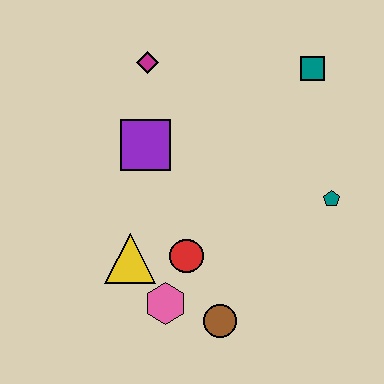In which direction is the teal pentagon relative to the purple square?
The teal pentagon is to the right of the purple square.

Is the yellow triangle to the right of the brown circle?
No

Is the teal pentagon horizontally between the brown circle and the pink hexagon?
No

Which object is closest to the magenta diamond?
The purple square is closest to the magenta diamond.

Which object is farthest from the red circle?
The teal square is farthest from the red circle.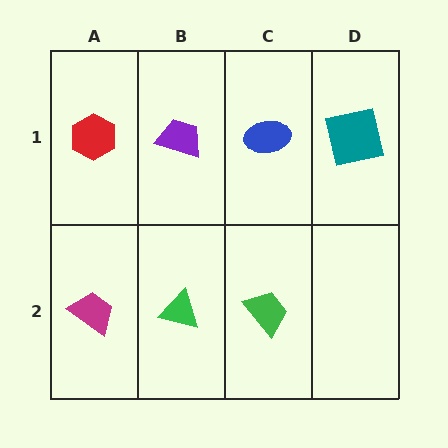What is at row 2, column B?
A green triangle.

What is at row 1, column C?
A blue ellipse.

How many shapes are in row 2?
3 shapes.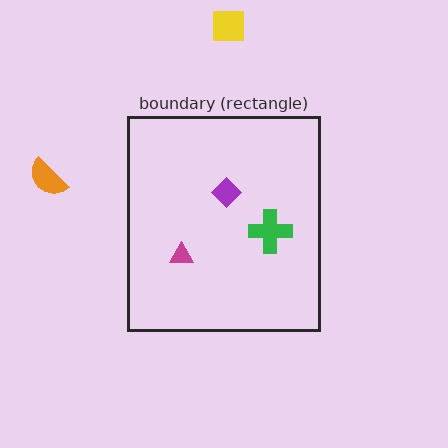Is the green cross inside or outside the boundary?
Inside.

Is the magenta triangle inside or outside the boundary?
Inside.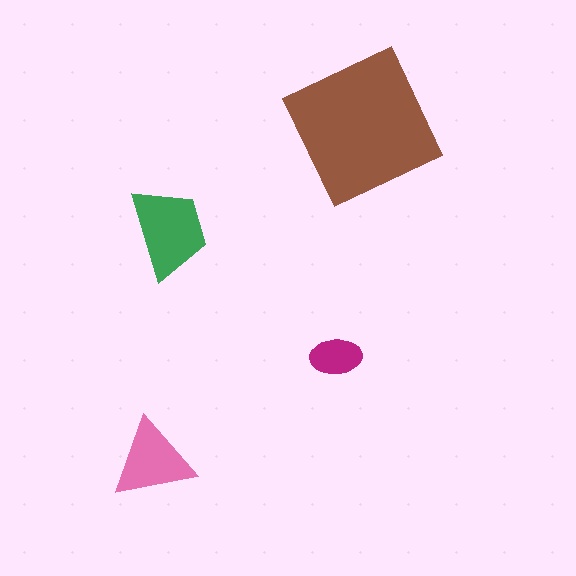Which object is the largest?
The brown square.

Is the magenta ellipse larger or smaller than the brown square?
Smaller.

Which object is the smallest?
The magenta ellipse.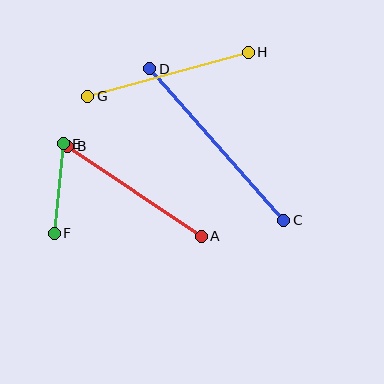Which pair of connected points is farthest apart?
Points C and D are farthest apart.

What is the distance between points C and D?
The distance is approximately 203 pixels.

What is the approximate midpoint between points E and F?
The midpoint is at approximately (59, 188) pixels.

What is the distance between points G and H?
The distance is approximately 166 pixels.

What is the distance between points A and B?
The distance is approximately 160 pixels.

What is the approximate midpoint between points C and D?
The midpoint is at approximately (217, 145) pixels.